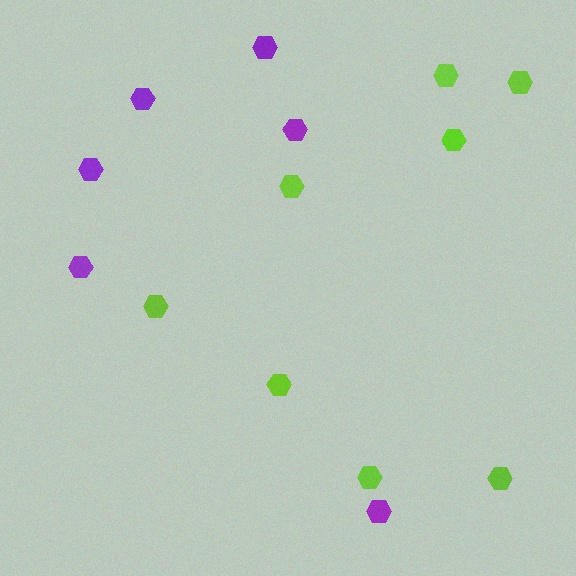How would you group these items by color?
There are 2 groups: one group of lime hexagons (8) and one group of purple hexagons (6).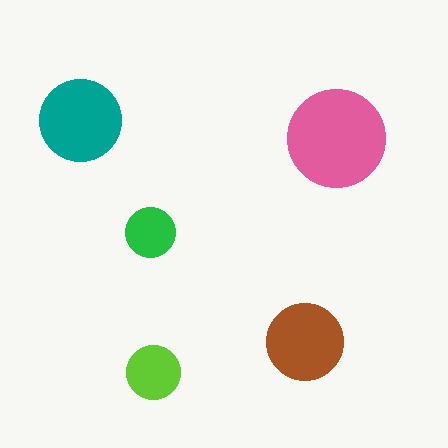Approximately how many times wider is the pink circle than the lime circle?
About 2 times wider.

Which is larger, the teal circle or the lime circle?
The teal one.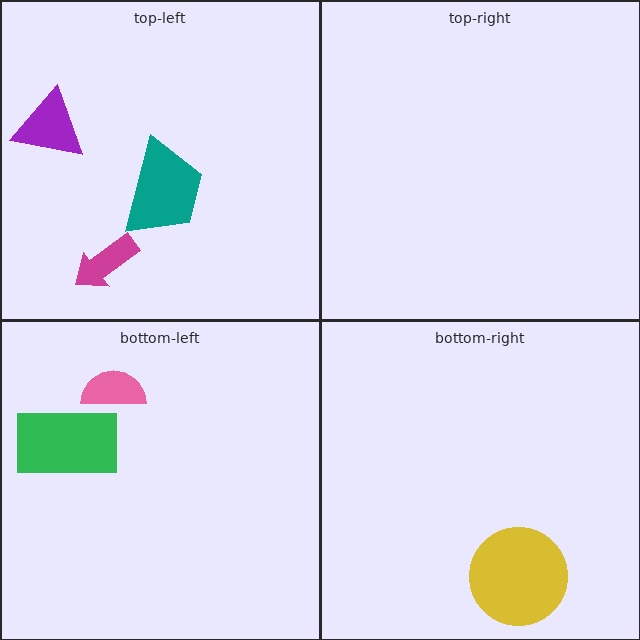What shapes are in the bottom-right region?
The yellow circle.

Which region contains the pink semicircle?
The bottom-left region.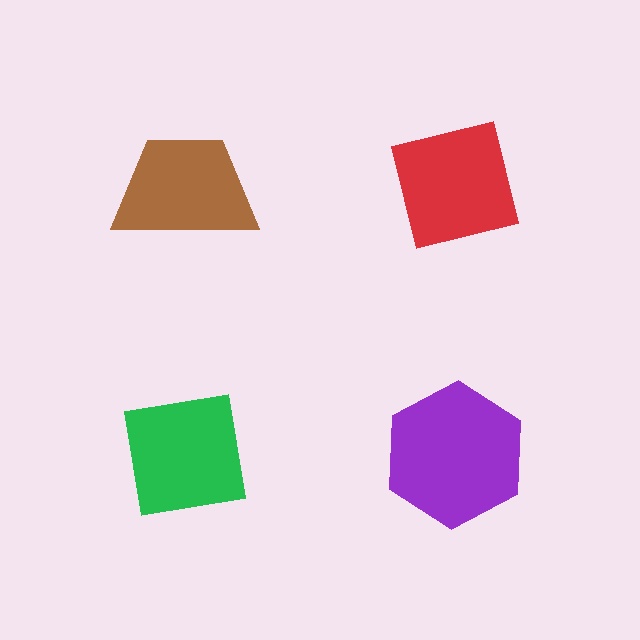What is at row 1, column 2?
A red square.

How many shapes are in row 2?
2 shapes.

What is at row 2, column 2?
A purple hexagon.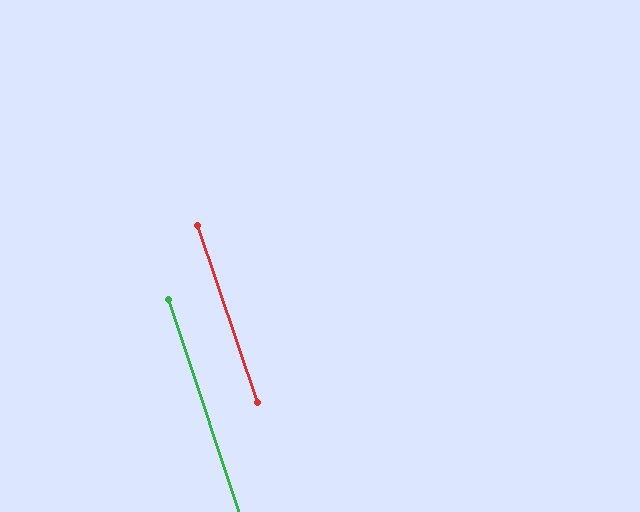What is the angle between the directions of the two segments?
Approximately 0 degrees.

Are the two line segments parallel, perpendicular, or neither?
Parallel — their directions differ by only 0.2°.